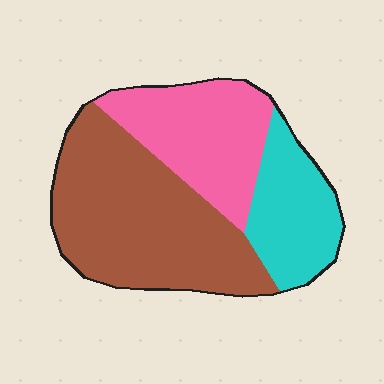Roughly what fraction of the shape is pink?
Pink covers 29% of the shape.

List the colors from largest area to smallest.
From largest to smallest: brown, pink, cyan.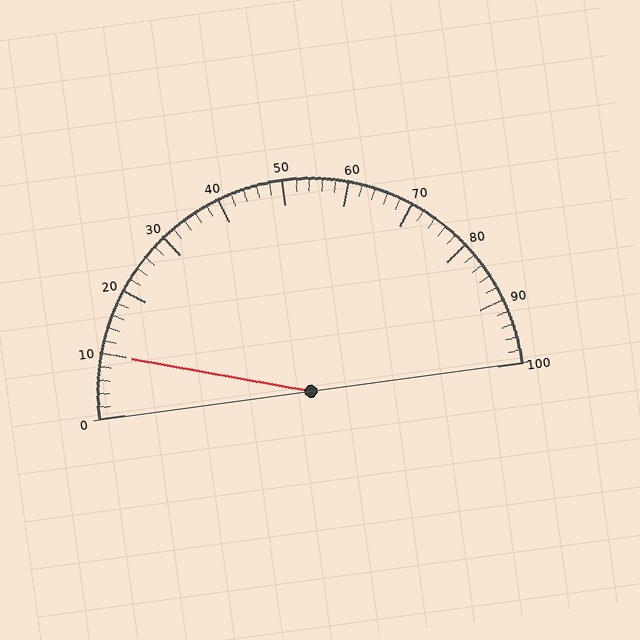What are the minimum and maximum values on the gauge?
The gauge ranges from 0 to 100.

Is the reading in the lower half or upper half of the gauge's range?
The reading is in the lower half of the range (0 to 100).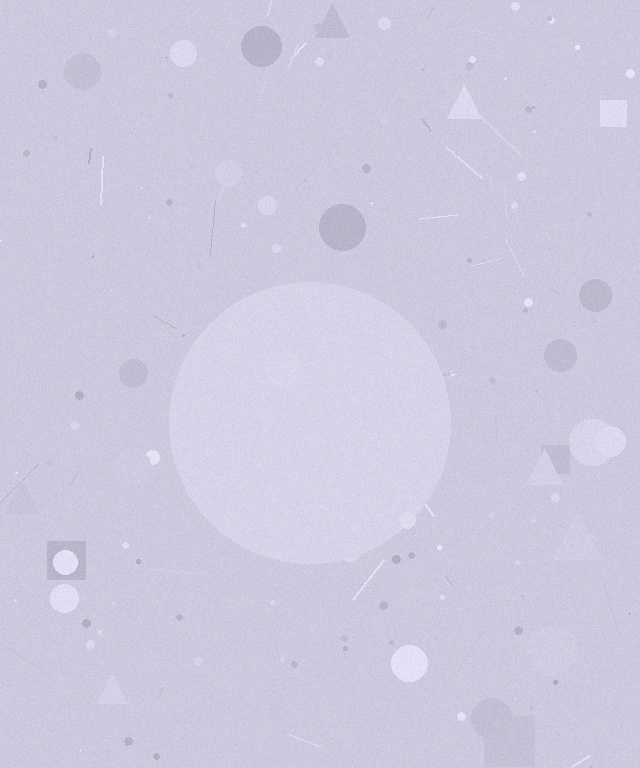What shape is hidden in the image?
A circle is hidden in the image.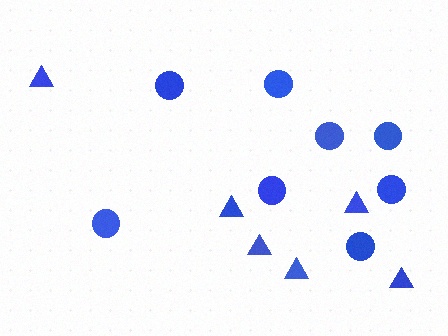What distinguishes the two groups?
There are 2 groups: one group of triangles (6) and one group of circles (8).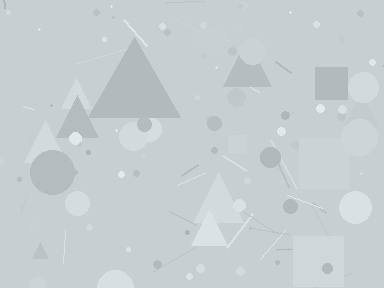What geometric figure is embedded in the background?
A triangle is embedded in the background.